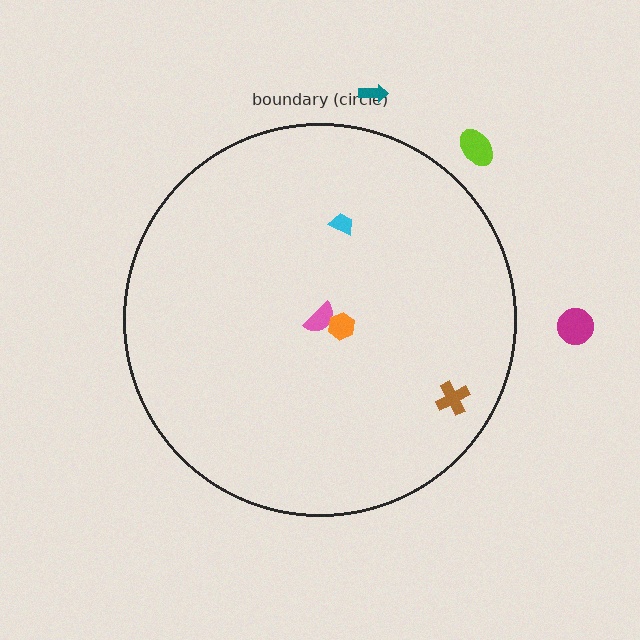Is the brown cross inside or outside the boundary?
Inside.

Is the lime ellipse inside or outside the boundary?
Outside.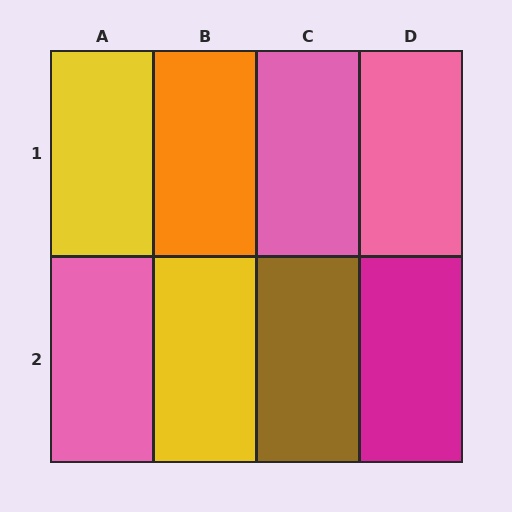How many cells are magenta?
1 cell is magenta.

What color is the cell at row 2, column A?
Pink.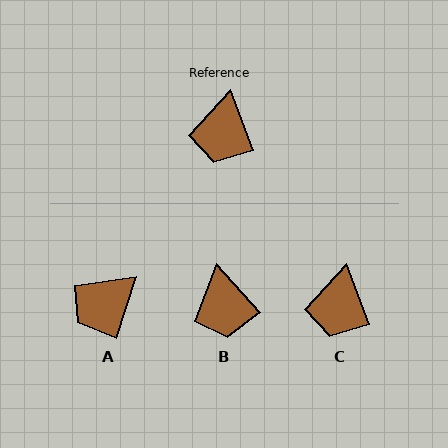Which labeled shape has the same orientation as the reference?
C.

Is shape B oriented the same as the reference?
No, it is off by about 21 degrees.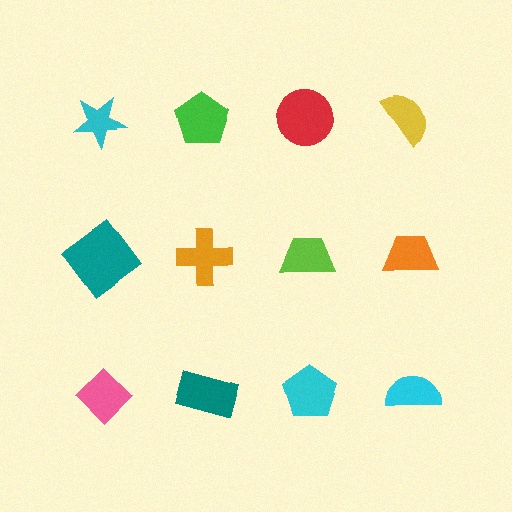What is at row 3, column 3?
A cyan pentagon.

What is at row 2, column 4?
An orange trapezoid.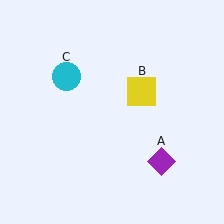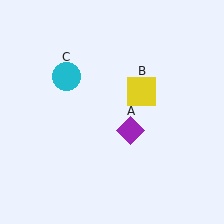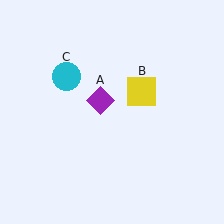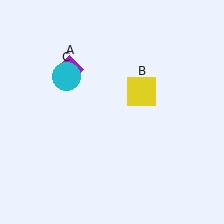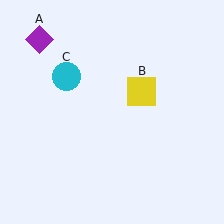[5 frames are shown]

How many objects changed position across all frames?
1 object changed position: purple diamond (object A).